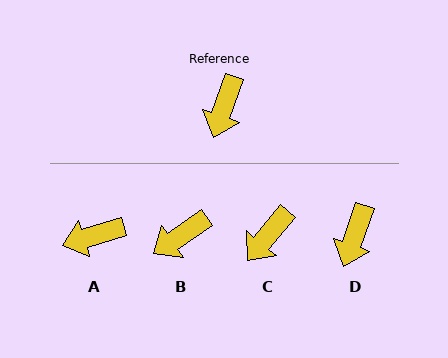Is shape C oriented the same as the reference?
No, it is off by about 20 degrees.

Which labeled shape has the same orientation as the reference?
D.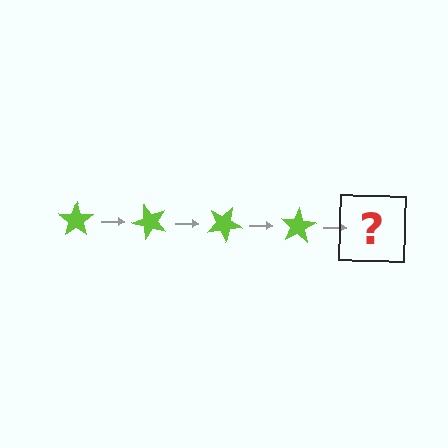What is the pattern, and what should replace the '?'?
The pattern is that the star rotates 50 degrees each step. The '?' should be a lime star rotated 200 degrees.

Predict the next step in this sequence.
The next step is a lime star rotated 200 degrees.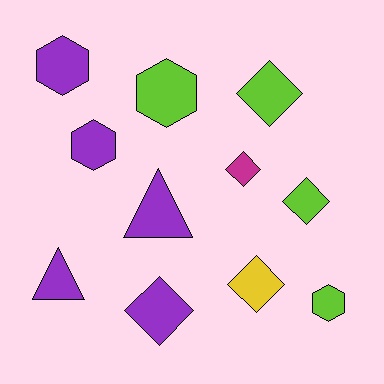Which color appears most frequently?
Purple, with 5 objects.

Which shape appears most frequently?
Diamond, with 5 objects.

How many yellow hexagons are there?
There are no yellow hexagons.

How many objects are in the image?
There are 11 objects.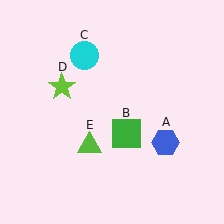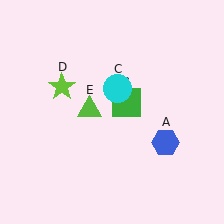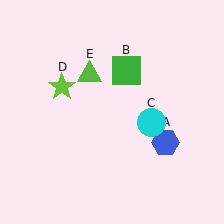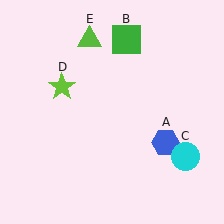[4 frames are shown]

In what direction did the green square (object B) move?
The green square (object B) moved up.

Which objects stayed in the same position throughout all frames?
Blue hexagon (object A) and lime star (object D) remained stationary.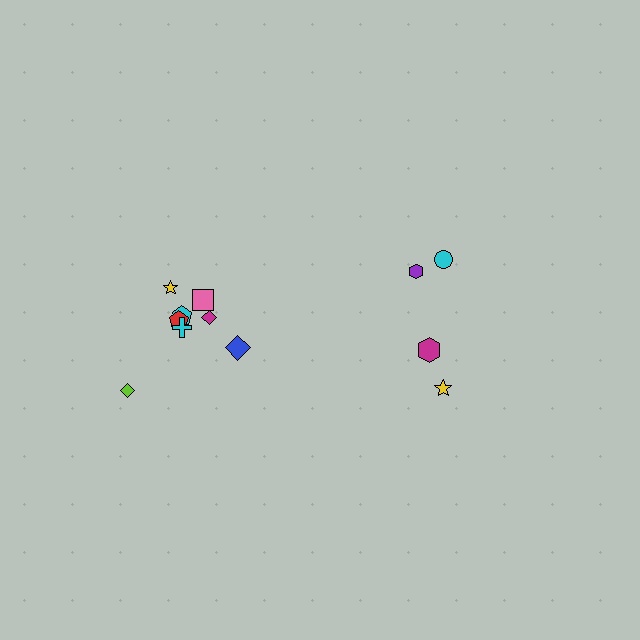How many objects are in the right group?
There are 4 objects.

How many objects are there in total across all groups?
There are 12 objects.